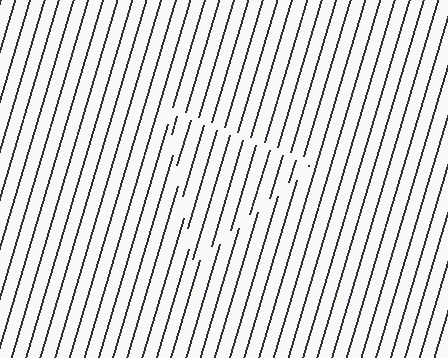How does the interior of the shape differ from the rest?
The interior of the shape contains the same grating, shifted by half a period — the contour is defined by the phase discontinuity where line-ends from the inner and outer gratings abut.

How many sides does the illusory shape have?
3 sides — the line-ends trace a triangle.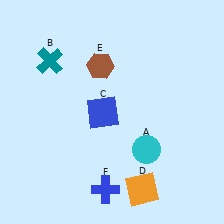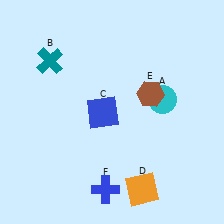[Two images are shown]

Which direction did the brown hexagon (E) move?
The brown hexagon (E) moved right.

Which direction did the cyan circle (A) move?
The cyan circle (A) moved up.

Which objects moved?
The objects that moved are: the cyan circle (A), the brown hexagon (E).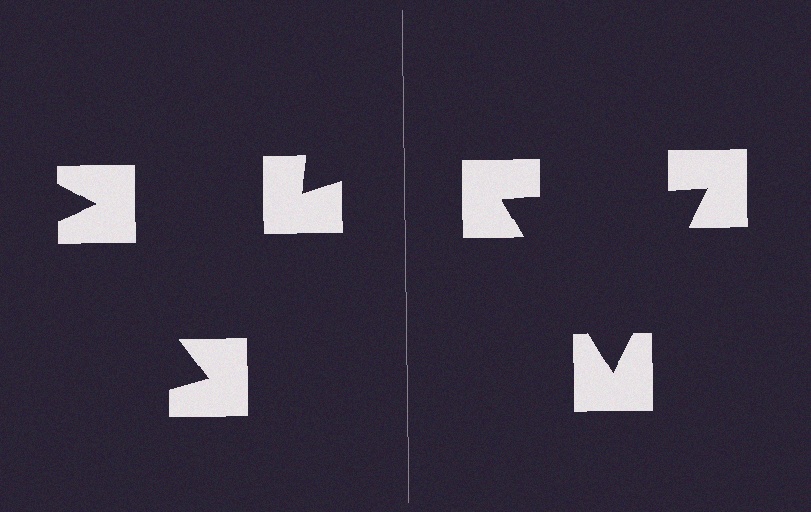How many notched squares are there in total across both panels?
6 — 3 on each side.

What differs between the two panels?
The notched squares are positioned identically on both sides; only the wedge orientations differ. On the right they align to a triangle; on the left they are misaligned.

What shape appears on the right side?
An illusory triangle.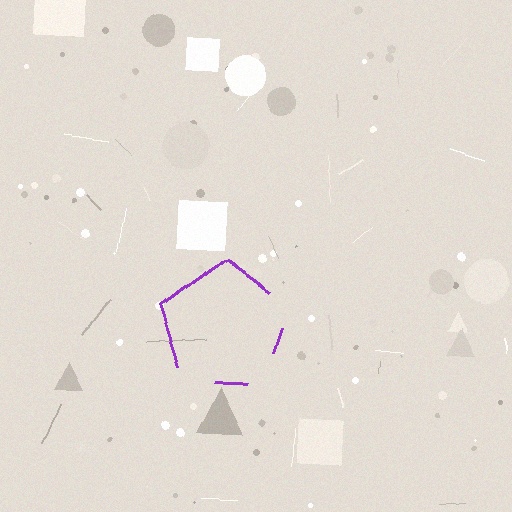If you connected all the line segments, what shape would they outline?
They would outline a pentagon.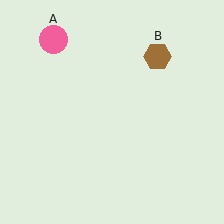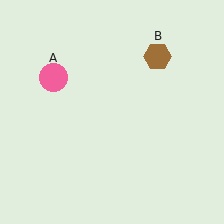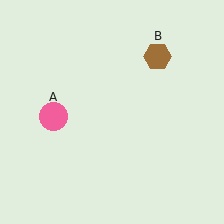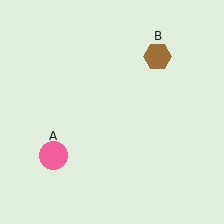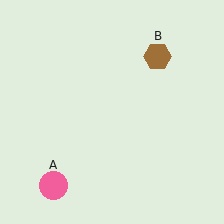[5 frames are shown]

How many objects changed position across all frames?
1 object changed position: pink circle (object A).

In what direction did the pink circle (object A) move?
The pink circle (object A) moved down.